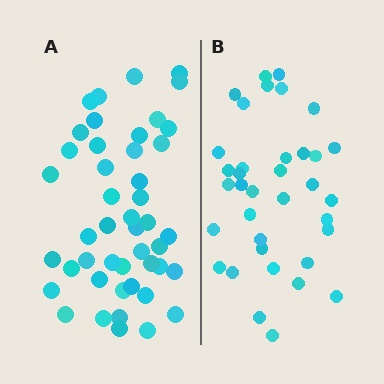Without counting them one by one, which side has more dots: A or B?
Region A (the left region) has more dots.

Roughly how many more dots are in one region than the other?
Region A has roughly 10 or so more dots than region B.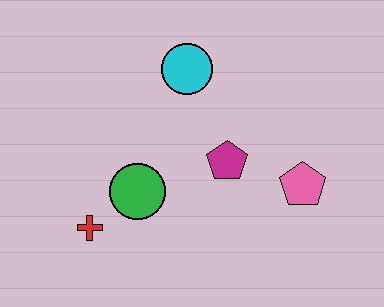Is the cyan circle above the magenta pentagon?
Yes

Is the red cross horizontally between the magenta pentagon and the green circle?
No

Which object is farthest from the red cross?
The pink pentagon is farthest from the red cross.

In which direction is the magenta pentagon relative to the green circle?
The magenta pentagon is to the right of the green circle.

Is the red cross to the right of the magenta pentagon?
No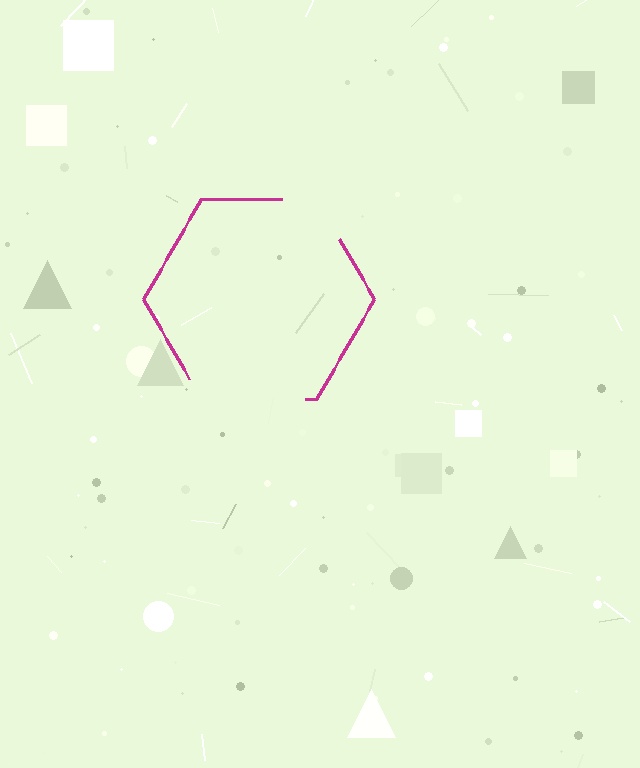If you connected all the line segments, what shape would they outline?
They would outline a hexagon.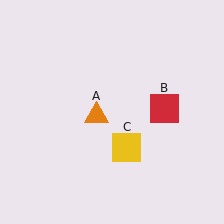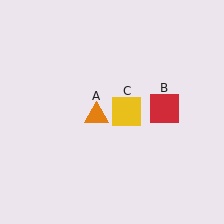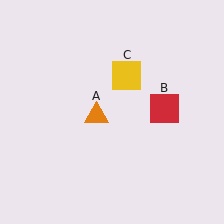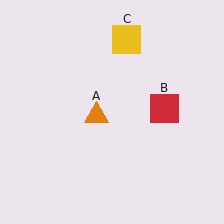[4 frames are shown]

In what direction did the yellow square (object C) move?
The yellow square (object C) moved up.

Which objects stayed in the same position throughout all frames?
Orange triangle (object A) and red square (object B) remained stationary.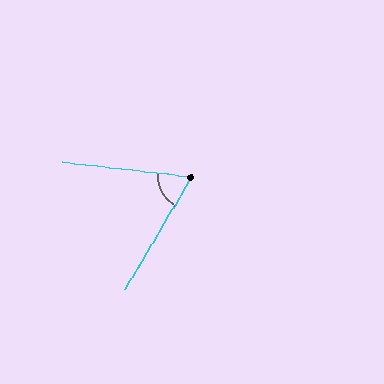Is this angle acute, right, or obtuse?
It is acute.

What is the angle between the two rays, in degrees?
Approximately 66 degrees.